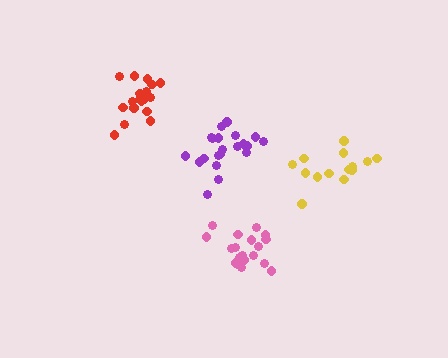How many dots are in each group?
Group 1: 18 dots, Group 2: 19 dots, Group 3: 21 dots, Group 4: 15 dots (73 total).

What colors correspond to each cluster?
The clusters are colored: red, pink, purple, yellow.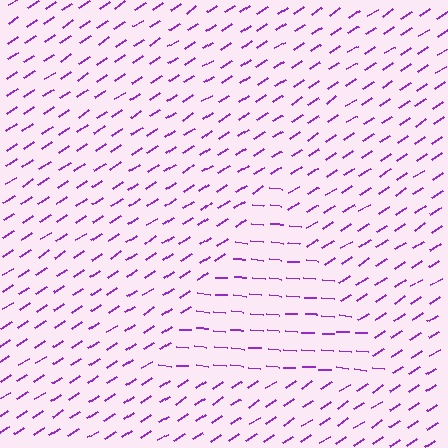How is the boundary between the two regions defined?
The boundary is defined purely by a change in line orientation (approximately 37 degrees difference). All lines are the same color and thickness.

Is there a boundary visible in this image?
Yes, there is a texture boundary formed by a change in line orientation.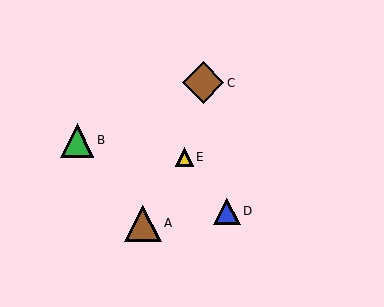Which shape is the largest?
The brown diamond (labeled C) is the largest.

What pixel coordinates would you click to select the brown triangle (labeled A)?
Click at (143, 223) to select the brown triangle A.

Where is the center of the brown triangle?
The center of the brown triangle is at (143, 223).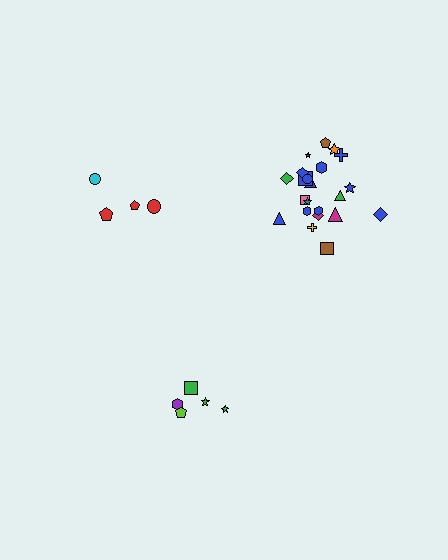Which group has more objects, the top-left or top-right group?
The top-right group.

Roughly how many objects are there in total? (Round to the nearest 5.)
Roughly 30 objects in total.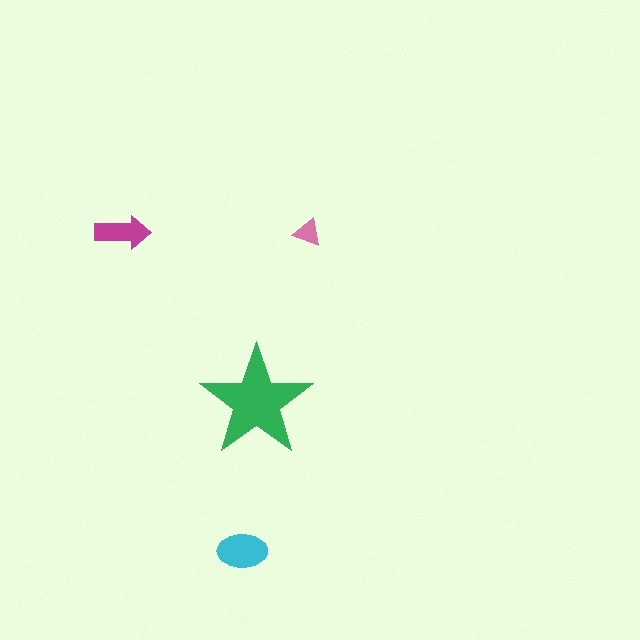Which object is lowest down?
The cyan ellipse is bottommost.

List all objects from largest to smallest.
The green star, the cyan ellipse, the magenta arrow, the pink triangle.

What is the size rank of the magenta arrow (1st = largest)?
3rd.